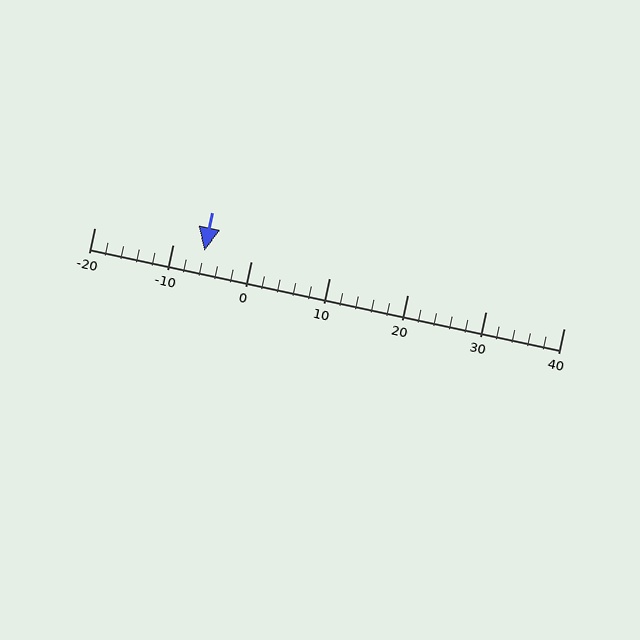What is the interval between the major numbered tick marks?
The major tick marks are spaced 10 units apart.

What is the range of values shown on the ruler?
The ruler shows values from -20 to 40.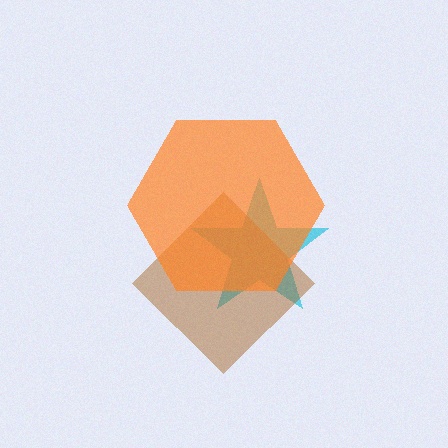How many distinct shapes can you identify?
There are 3 distinct shapes: a cyan star, a brown diamond, an orange hexagon.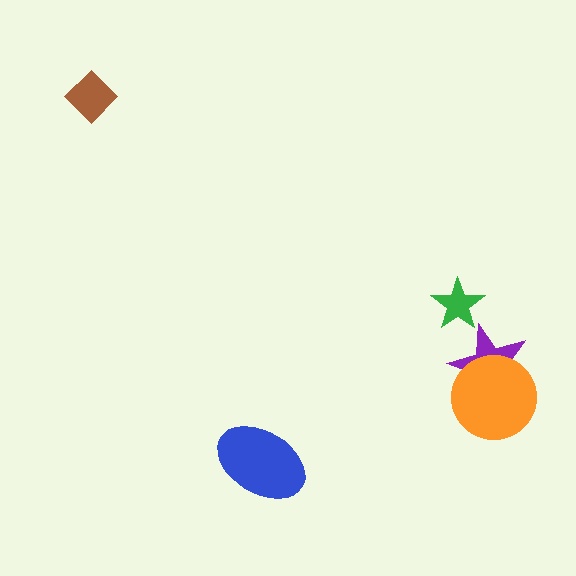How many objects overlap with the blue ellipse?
0 objects overlap with the blue ellipse.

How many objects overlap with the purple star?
1 object overlaps with the purple star.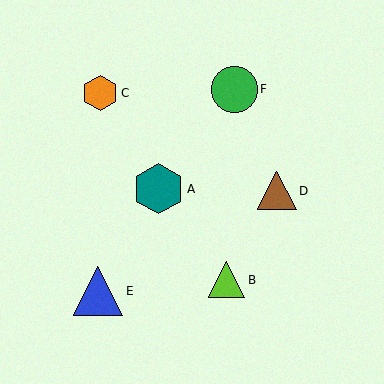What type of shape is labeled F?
Shape F is a green circle.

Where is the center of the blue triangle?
The center of the blue triangle is at (98, 291).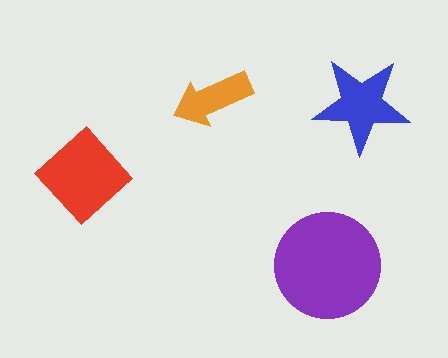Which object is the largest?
The purple circle.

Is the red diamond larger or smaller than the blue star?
Larger.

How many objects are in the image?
There are 4 objects in the image.